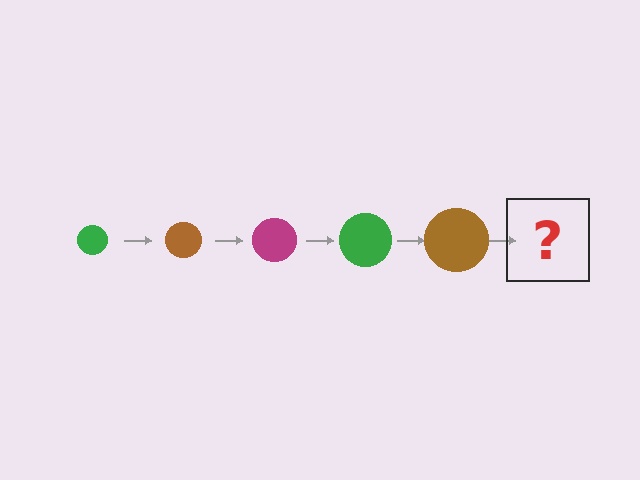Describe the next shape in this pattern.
It should be a magenta circle, larger than the previous one.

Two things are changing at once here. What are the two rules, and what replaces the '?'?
The two rules are that the circle grows larger each step and the color cycles through green, brown, and magenta. The '?' should be a magenta circle, larger than the previous one.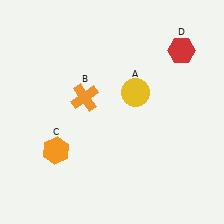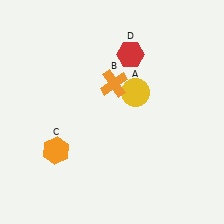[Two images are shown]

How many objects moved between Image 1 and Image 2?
2 objects moved between the two images.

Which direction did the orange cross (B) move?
The orange cross (B) moved right.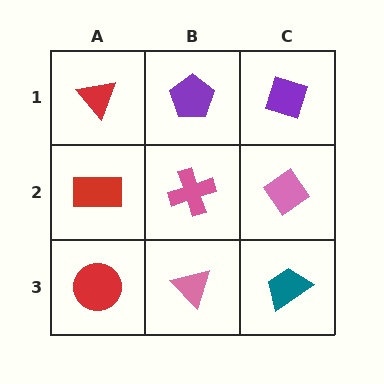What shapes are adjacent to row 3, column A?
A red rectangle (row 2, column A), a pink triangle (row 3, column B).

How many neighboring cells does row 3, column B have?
3.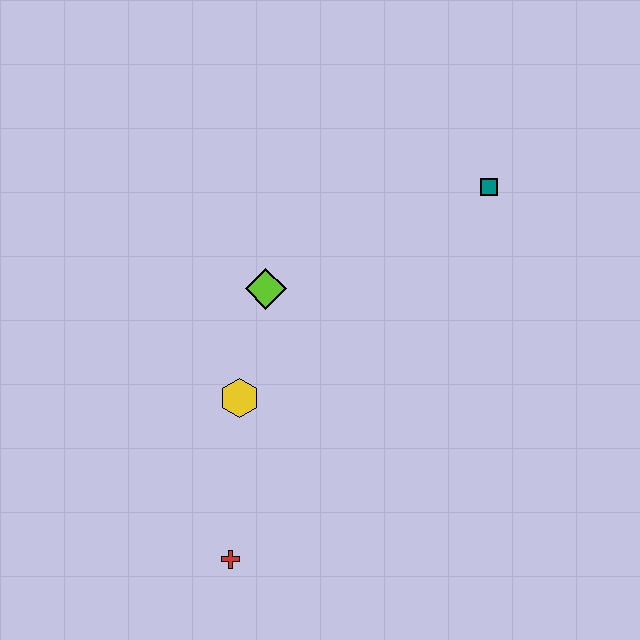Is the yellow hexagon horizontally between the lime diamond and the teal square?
No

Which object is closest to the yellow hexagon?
The lime diamond is closest to the yellow hexagon.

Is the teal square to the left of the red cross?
No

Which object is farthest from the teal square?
The red cross is farthest from the teal square.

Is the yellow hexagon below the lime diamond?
Yes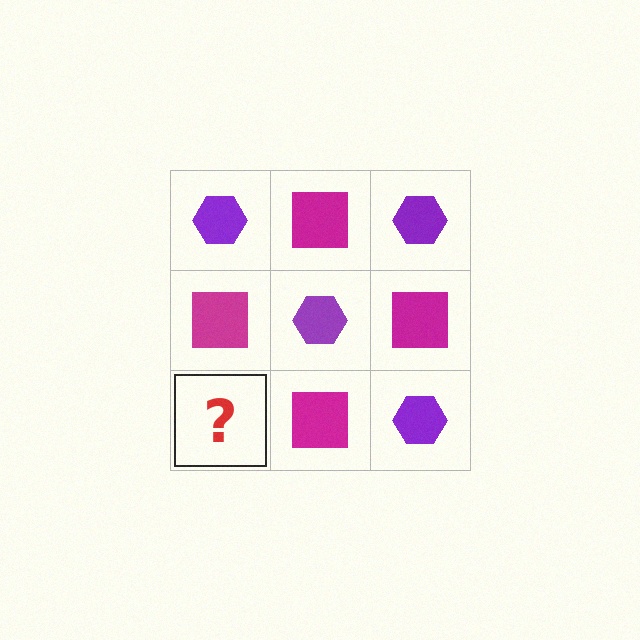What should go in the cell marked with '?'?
The missing cell should contain a purple hexagon.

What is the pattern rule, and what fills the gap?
The rule is that it alternates purple hexagon and magenta square in a checkerboard pattern. The gap should be filled with a purple hexagon.